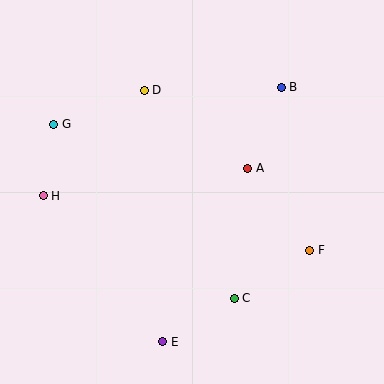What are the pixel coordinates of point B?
Point B is at (281, 87).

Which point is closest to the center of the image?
Point A at (248, 168) is closest to the center.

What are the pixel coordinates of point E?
Point E is at (163, 342).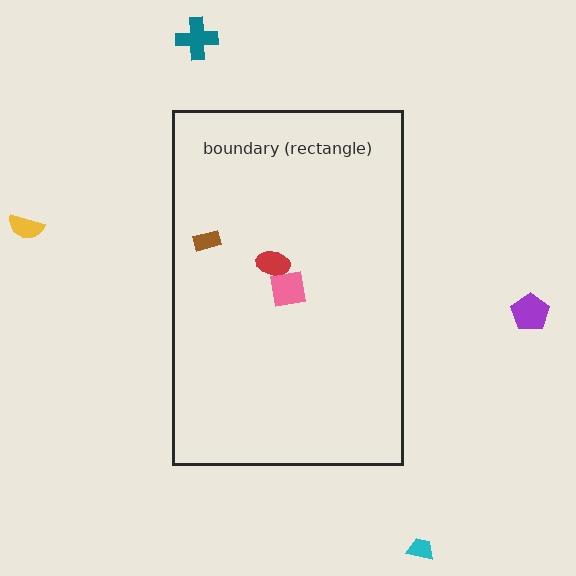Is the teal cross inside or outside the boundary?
Outside.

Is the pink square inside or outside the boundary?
Inside.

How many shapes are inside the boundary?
3 inside, 4 outside.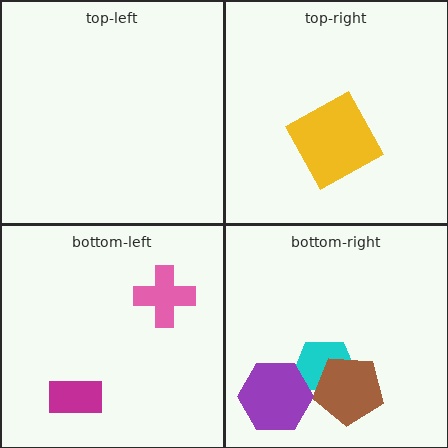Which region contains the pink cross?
The bottom-left region.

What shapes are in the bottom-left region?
The pink cross, the magenta rectangle.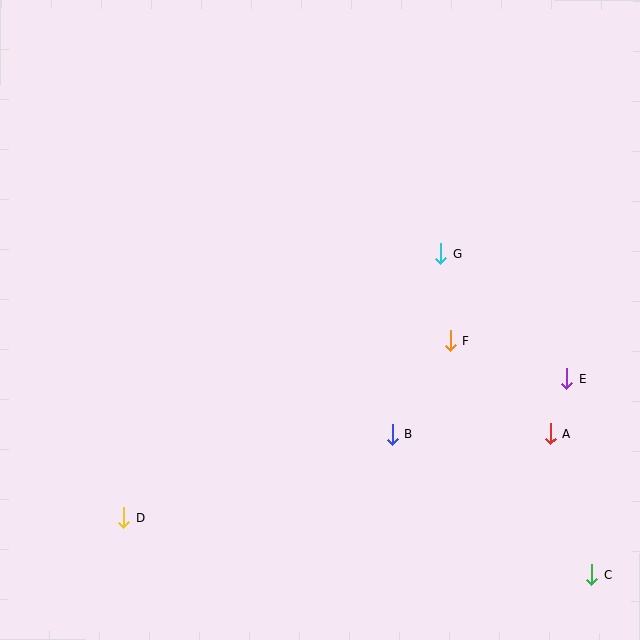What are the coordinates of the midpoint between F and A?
The midpoint between F and A is at (500, 387).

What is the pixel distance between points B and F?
The distance between B and F is 110 pixels.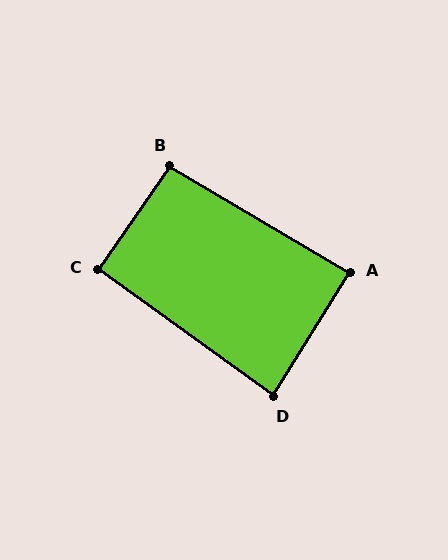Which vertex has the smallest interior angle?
D, at approximately 86 degrees.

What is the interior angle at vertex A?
Approximately 89 degrees (approximately right).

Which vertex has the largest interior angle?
B, at approximately 94 degrees.